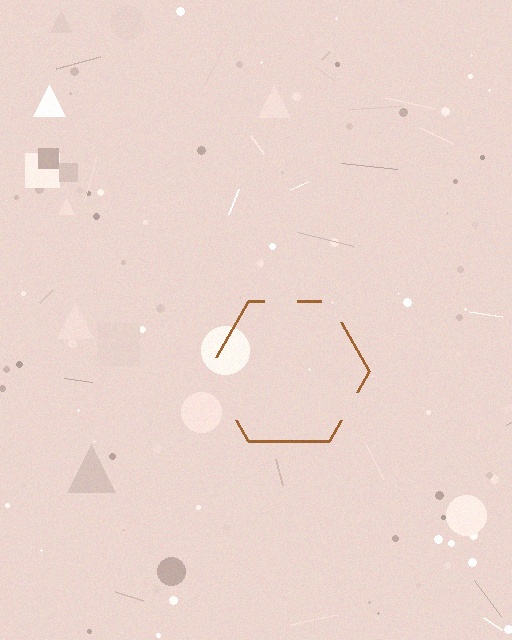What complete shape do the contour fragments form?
The contour fragments form a hexagon.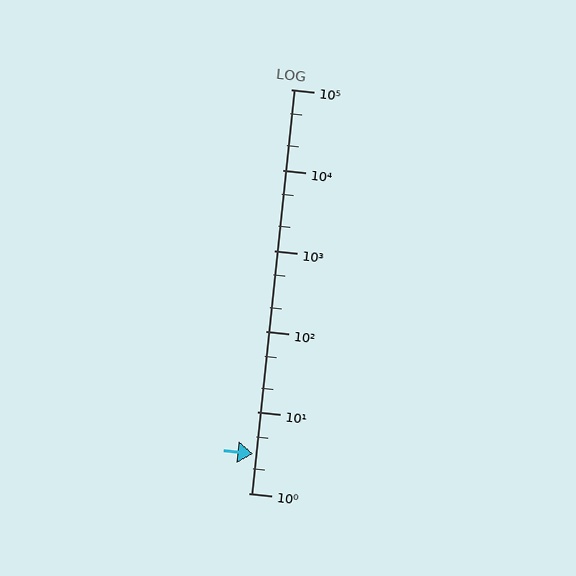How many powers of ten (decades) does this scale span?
The scale spans 5 decades, from 1 to 100000.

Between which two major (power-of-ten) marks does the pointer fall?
The pointer is between 1 and 10.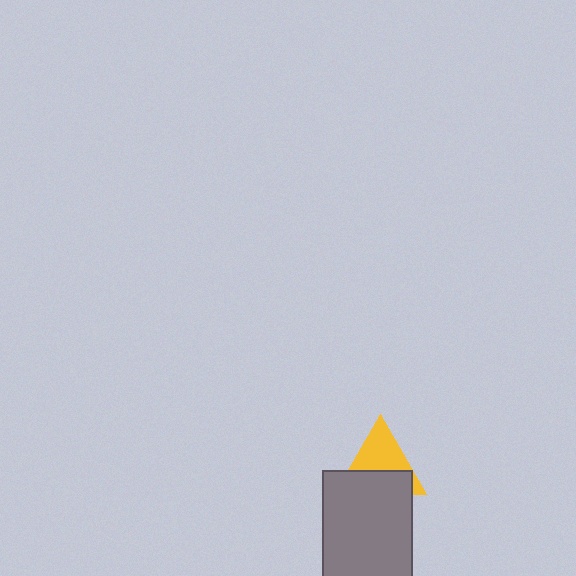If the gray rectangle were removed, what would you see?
You would see the complete yellow triangle.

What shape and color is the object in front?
The object in front is a gray rectangle.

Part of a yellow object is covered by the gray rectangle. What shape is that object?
It is a triangle.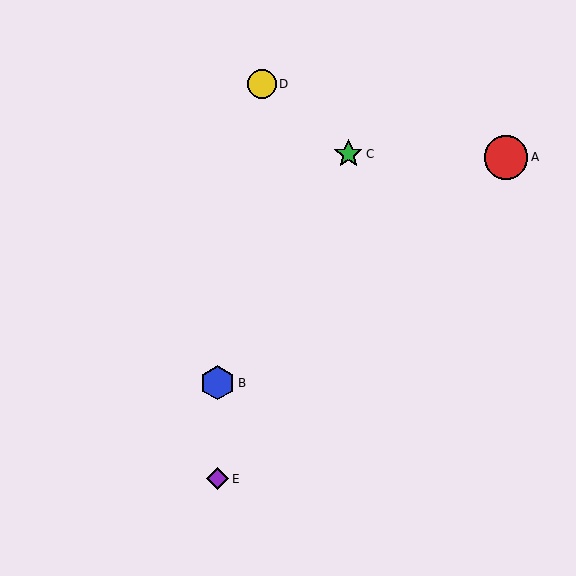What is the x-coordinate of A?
Object A is at x≈506.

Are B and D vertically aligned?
No, B is at x≈218 and D is at x≈262.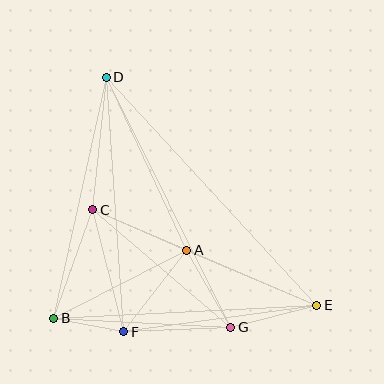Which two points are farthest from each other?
Points D and E are farthest from each other.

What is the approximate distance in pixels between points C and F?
The distance between C and F is approximately 126 pixels.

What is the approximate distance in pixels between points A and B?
The distance between A and B is approximately 149 pixels.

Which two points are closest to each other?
Points B and F are closest to each other.